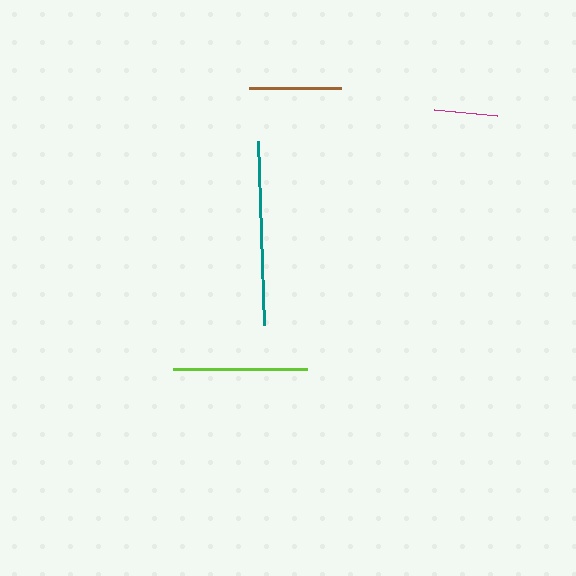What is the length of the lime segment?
The lime segment is approximately 134 pixels long.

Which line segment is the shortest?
The magenta line is the shortest at approximately 64 pixels.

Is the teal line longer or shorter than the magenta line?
The teal line is longer than the magenta line.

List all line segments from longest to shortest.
From longest to shortest: teal, lime, brown, magenta.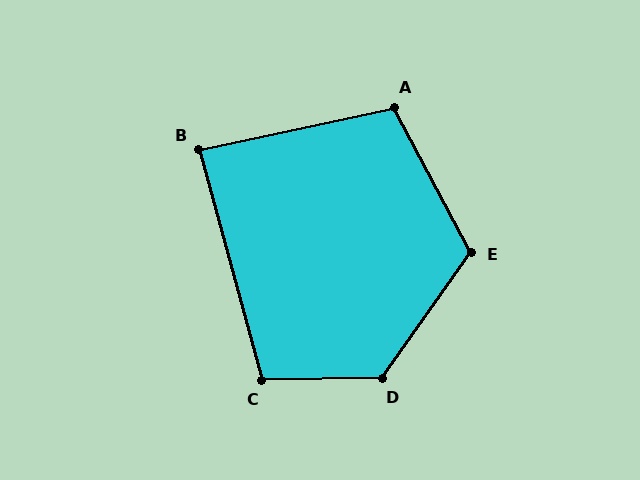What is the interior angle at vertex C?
Approximately 104 degrees (obtuse).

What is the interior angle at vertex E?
Approximately 117 degrees (obtuse).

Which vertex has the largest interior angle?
D, at approximately 126 degrees.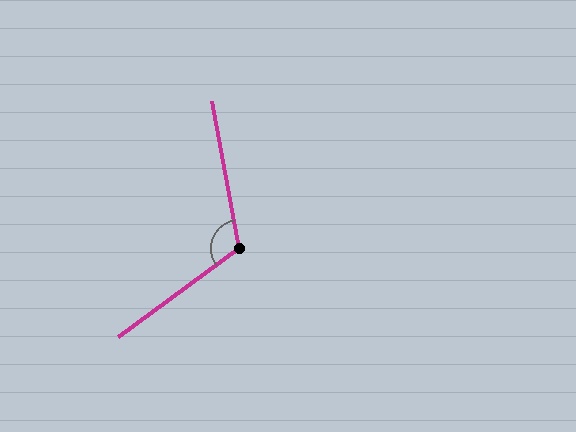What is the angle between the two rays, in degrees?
Approximately 116 degrees.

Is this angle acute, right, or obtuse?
It is obtuse.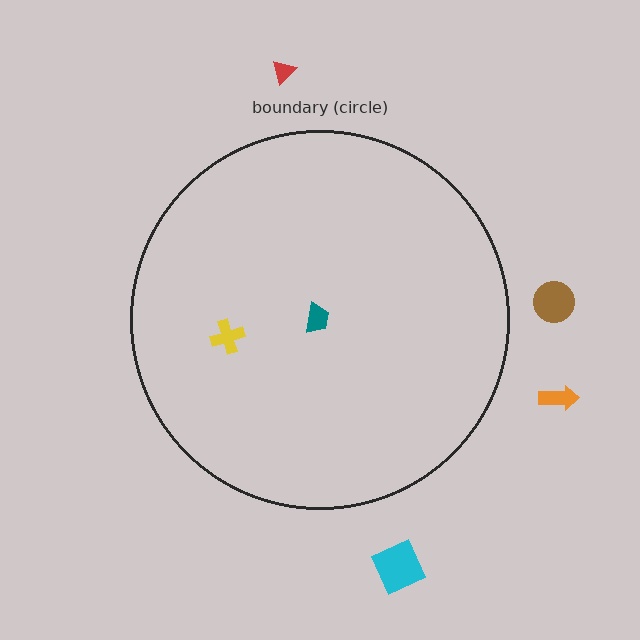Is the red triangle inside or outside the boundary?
Outside.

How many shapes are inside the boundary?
2 inside, 4 outside.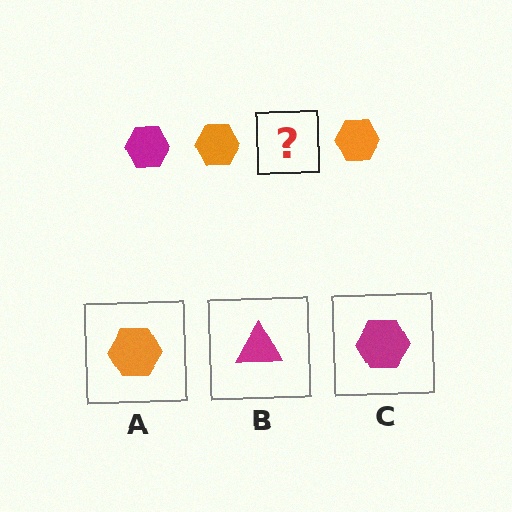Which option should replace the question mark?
Option C.